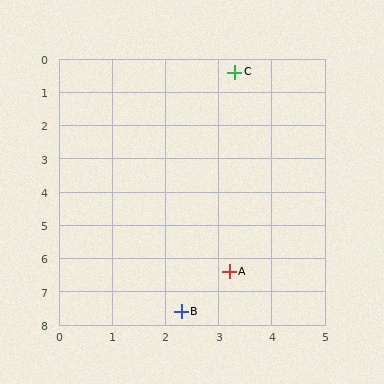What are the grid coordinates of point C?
Point C is at approximately (3.3, 0.4).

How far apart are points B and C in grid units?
Points B and C are about 7.3 grid units apart.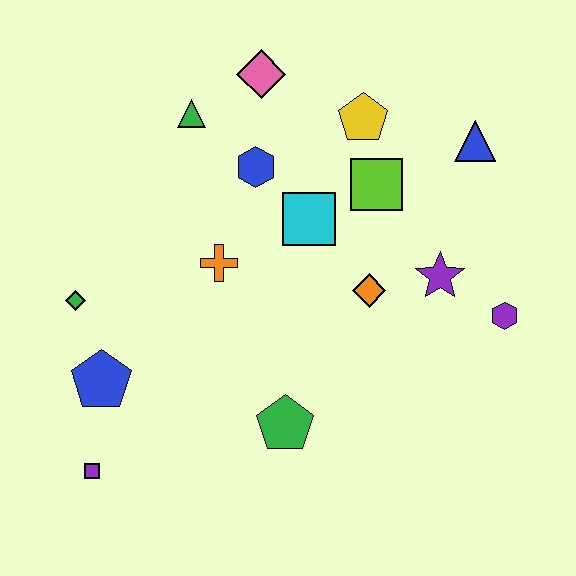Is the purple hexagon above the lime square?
No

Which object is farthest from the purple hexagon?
The purple square is farthest from the purple hexagon.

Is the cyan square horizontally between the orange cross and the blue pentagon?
No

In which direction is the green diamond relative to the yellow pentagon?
The green diamond is to the left of the yellow pentagon.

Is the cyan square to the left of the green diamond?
No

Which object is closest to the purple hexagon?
The purple star is closest to the purple hexagon.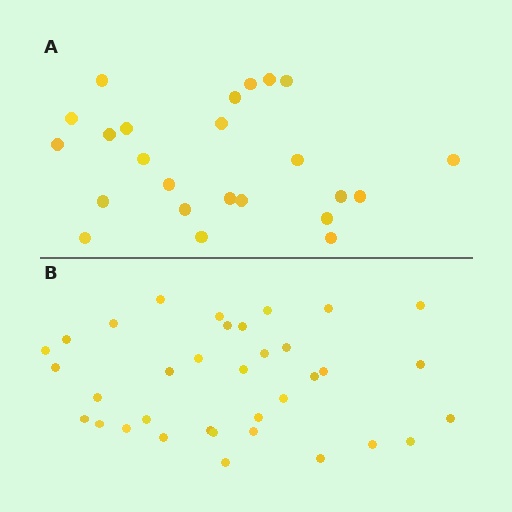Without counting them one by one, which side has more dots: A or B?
Region B (the bottom region) has more dots.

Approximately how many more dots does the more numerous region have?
Region B has roughly 12 or so more dots than region A.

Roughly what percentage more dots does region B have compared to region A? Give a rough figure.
About 45% more.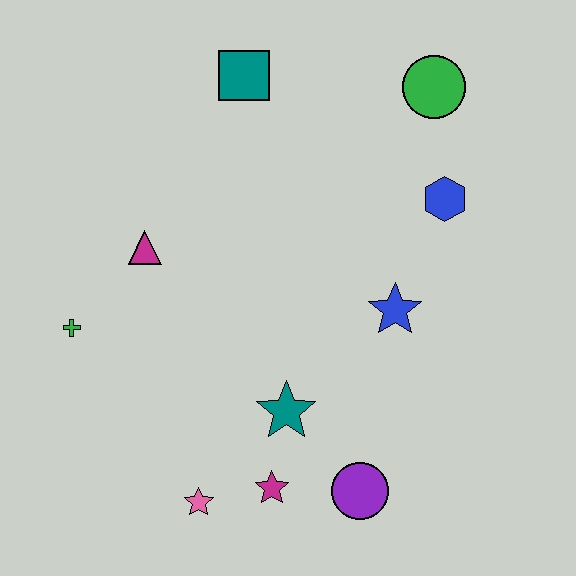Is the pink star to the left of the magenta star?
Yes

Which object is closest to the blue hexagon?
The green circle is closest to the blue hexagon.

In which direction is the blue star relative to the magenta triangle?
The blue star is to the right of the magenta triangle.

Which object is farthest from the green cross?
The green circle is farthest from the green cross.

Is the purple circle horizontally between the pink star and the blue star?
Yes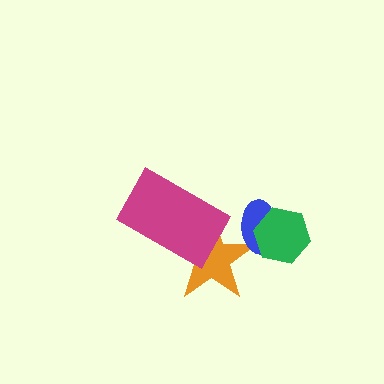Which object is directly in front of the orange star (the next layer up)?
The blue ellipse is directly in front of the orange star.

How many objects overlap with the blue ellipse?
2 objects overlap with the blue ellipse.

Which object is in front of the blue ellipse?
The green hexagon is in front of the blue ellipse.